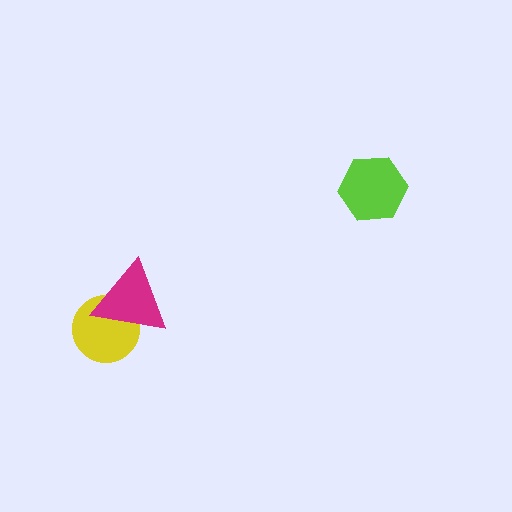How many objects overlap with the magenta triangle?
1 object overlaps with the magenta triangle.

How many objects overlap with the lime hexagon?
0 objects overlap with the lime hexagon.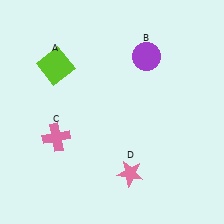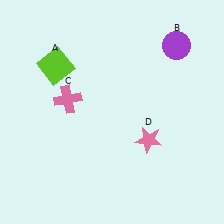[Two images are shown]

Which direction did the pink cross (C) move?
The pink cross (C) moved up.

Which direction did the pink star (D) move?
The pink star (D) moved up.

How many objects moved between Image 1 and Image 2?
3 objects moved between the two images.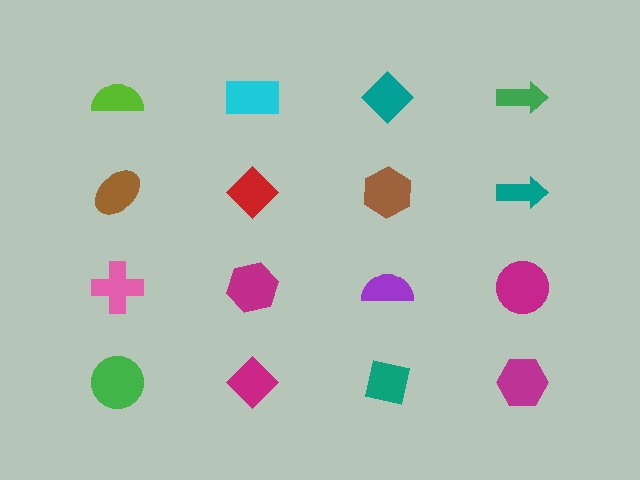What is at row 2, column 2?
A red diamond.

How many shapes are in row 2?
4 shapes.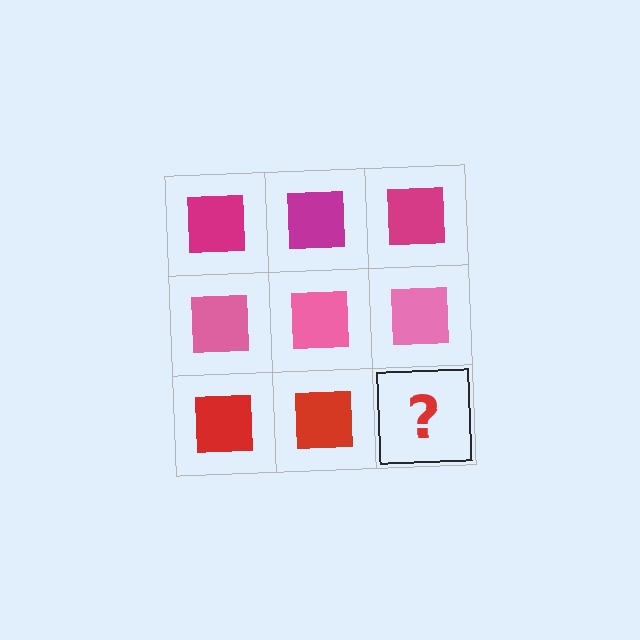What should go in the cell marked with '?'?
The missing cell should contain a red square.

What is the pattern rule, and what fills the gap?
The rule is that each row has a consistent color. The gap should be filled with a red square.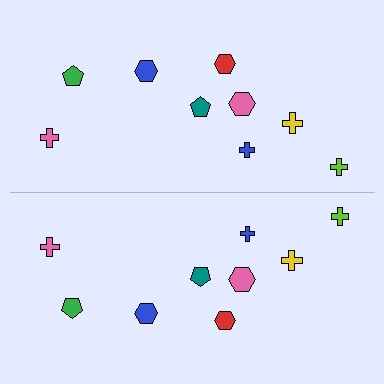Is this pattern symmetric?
Yes, this pattern has bilateral (reflection) symmetry.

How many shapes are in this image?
There are 18 shapes in this image.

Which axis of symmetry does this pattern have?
The pattern has a horizontal axis of symmetry running through the center of the image.